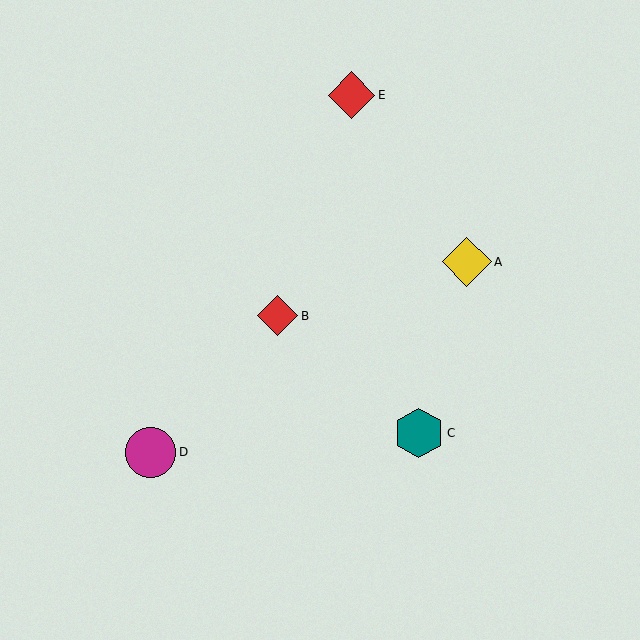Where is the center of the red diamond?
The center of the red diamond is at (277, 316).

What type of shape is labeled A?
Shape A is a yellow diamond.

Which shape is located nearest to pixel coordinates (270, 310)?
The red diamond (labeled B) at (277, 316) is nearest to that location.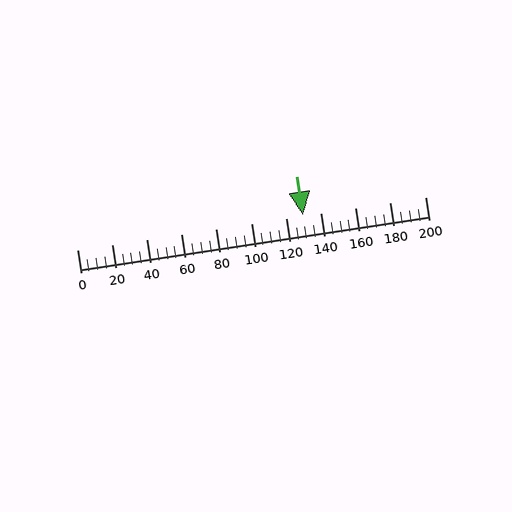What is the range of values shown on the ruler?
The ruler shows values from 0 to 200.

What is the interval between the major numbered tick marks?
The major tick marks are spaced 20 units apart.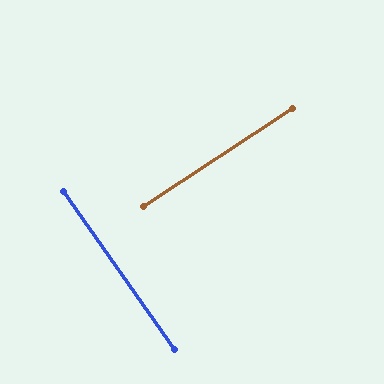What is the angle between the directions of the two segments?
Approximately 88 degrees.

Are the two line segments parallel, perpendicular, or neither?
Perpendicular — they meet at approximately 88°.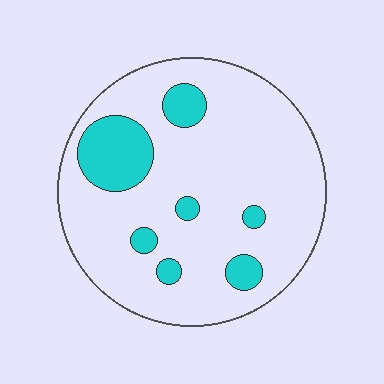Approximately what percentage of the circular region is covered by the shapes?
Approximately 15%.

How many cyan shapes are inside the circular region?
7.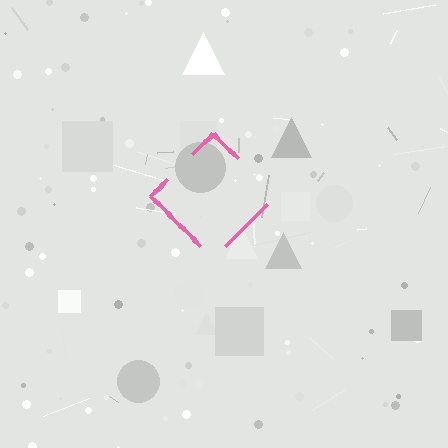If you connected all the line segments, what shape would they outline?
They would outline a diamond.